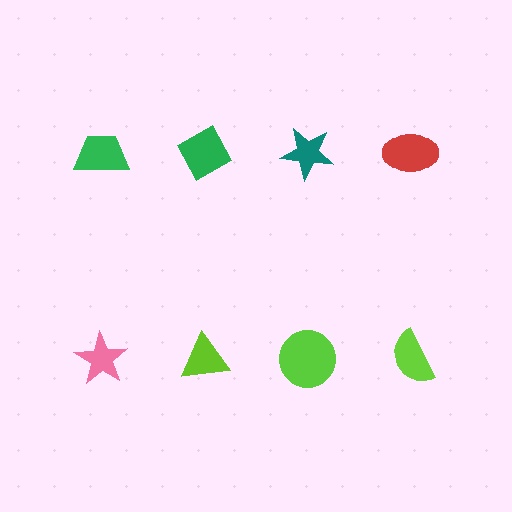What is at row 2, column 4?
A lime semicircle.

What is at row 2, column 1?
A pink star.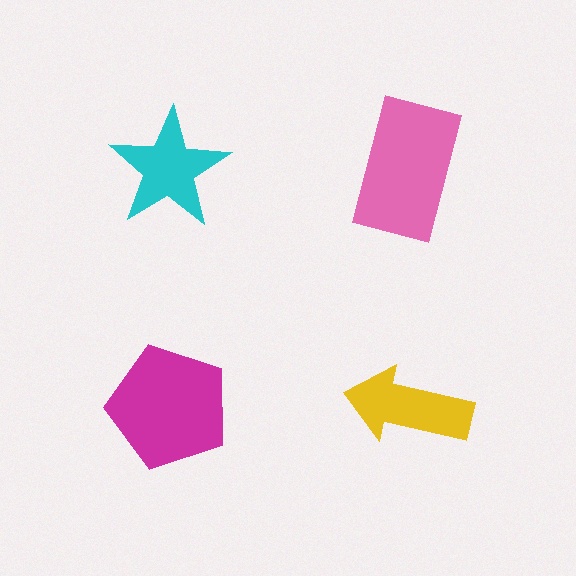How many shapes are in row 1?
2 shapes.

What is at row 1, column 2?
A pink rectangle.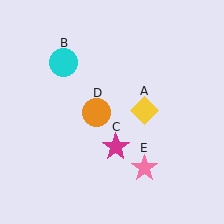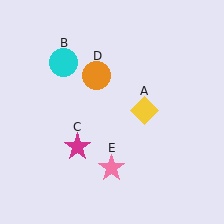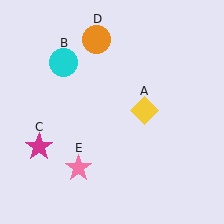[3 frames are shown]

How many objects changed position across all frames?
3 objects changed position: magenta star (object C), orange circle (object D), pink star (object E).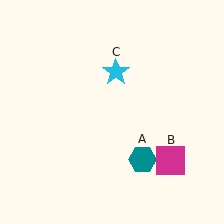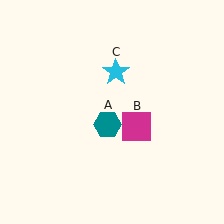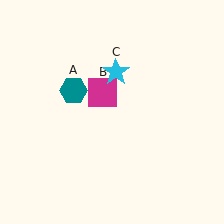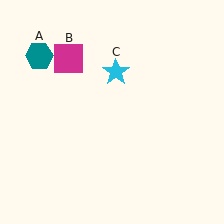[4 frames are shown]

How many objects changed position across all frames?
2 objects changed position: teal hexagon (object A), magenta square (object B).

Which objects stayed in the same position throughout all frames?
Cyan star (object C) remained stationary.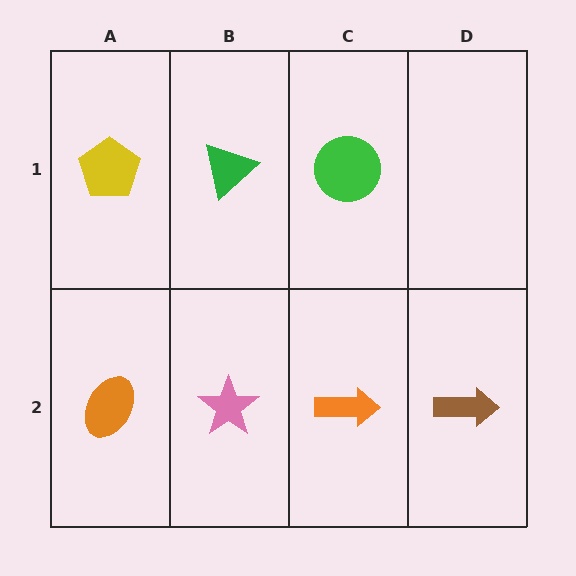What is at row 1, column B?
A green triangle.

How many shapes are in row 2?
4 shapes.